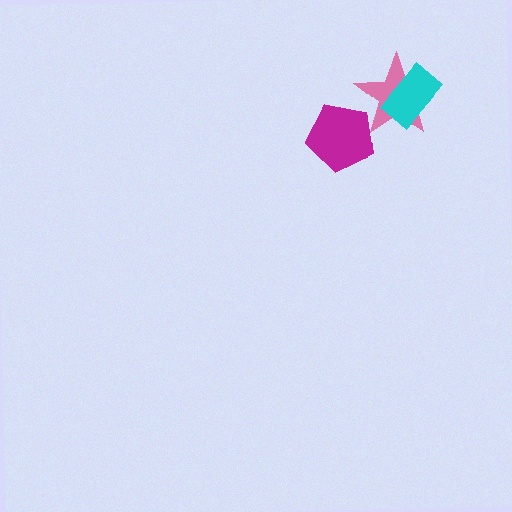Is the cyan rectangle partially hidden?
No, no other shape covers it.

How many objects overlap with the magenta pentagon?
1 object overlaps with the magenta pentagon.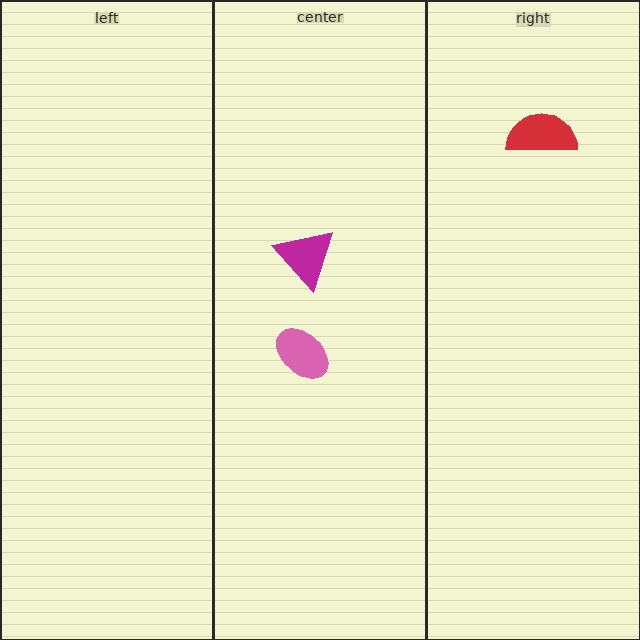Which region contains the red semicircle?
The right region.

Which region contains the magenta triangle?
The center region.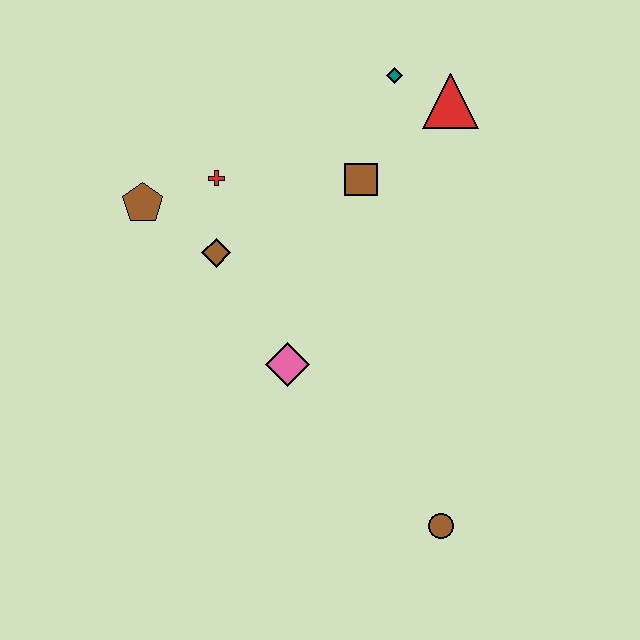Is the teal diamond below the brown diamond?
No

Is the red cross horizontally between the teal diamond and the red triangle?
No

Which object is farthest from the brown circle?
The teal diamond is farthest from the brown circle.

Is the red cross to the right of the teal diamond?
No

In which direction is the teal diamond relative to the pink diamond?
The teal diamond is above the pink diamond.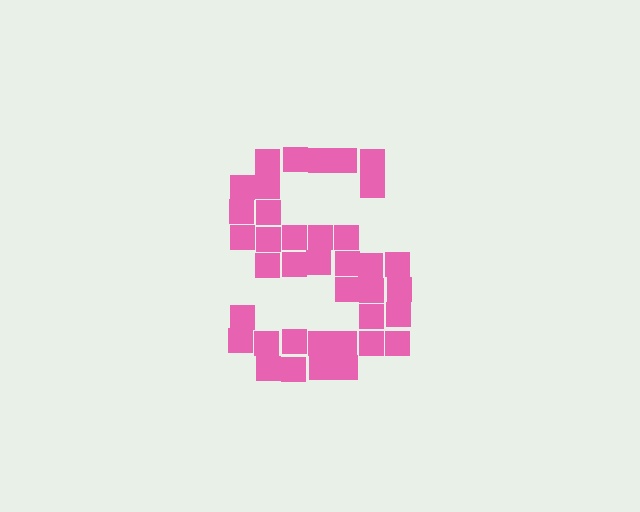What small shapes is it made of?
It is made of small squares.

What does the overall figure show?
The overall figure shows the letter S.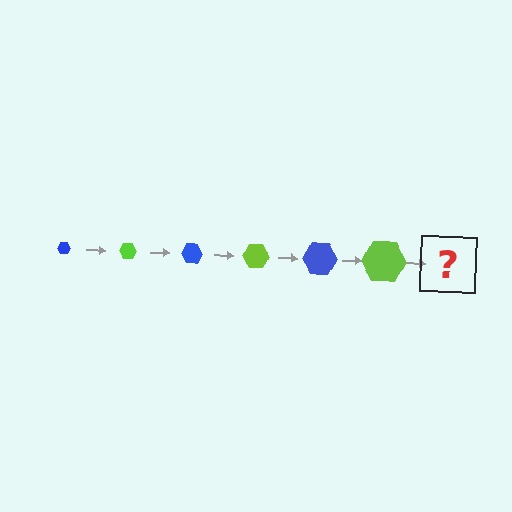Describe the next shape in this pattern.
It should be a blue hexagon, larger than the previous one.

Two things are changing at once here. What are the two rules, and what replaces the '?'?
The two rules are that the hexagon grows larger each step and the color cycles through blue and lime. The '?' should be a blue hexagon, larger than the previous one.